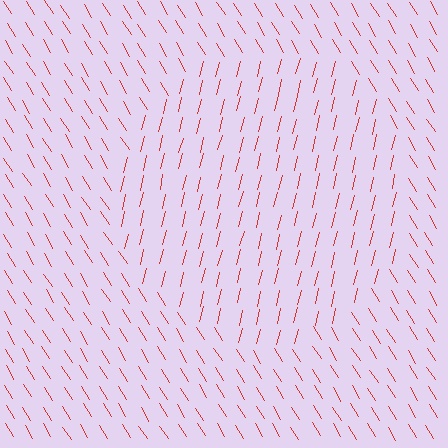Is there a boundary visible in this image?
Yes, there is a texture boundary formed by a change in line orientation.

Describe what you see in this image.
The image is filled with small red line segments. A circle region in the image has lines oriented differently from the surrounding lines, creating a visible texture boundary.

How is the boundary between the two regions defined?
The boundary is defined purely by a change in line orientation (approximately 45 degrees difference). All lines are the same color and thickness.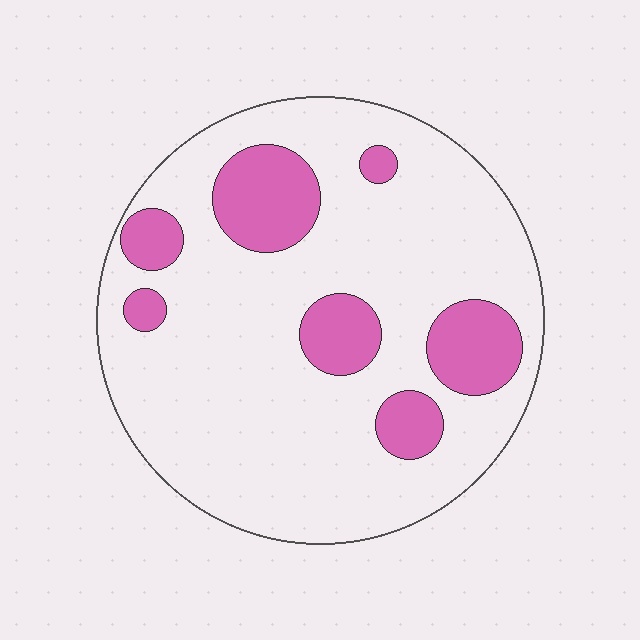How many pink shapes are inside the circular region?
7.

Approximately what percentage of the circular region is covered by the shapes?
Approximately 20%.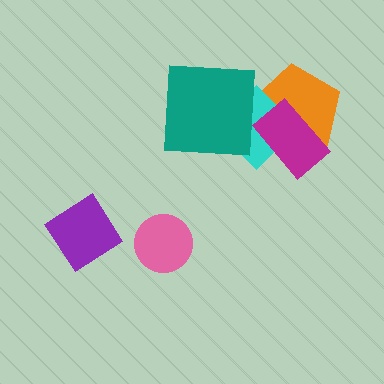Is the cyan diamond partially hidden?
Yes, it is partially covered by another shape.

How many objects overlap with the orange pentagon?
2 objects overlap with the orange pentagon.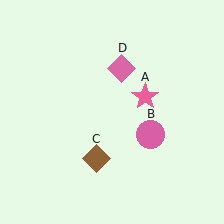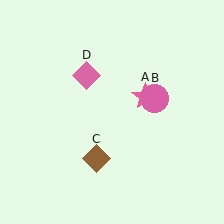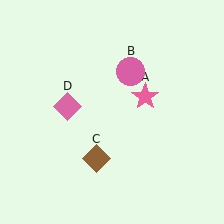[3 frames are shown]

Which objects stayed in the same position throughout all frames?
Pink star (object A) and brown diamond (object C) remained stationary.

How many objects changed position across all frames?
2 objects changed position: pink circle (object B), pink diamond (object D).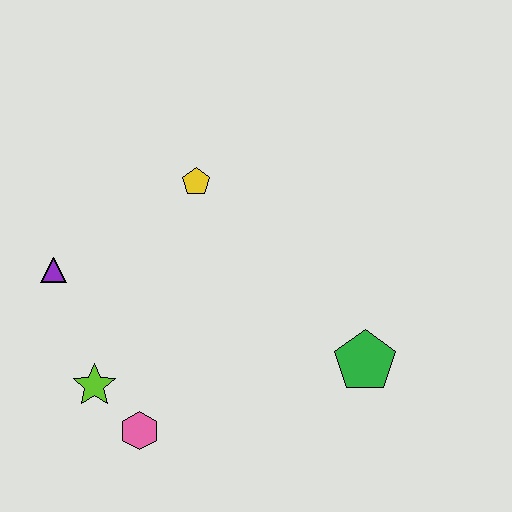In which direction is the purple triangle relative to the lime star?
The purple triangle is above the lime star.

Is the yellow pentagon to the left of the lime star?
No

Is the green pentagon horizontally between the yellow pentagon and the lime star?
No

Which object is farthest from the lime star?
The green pentagon is farthest from the lime star.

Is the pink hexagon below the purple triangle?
Yes